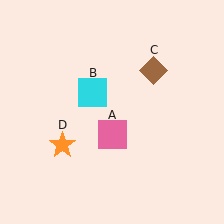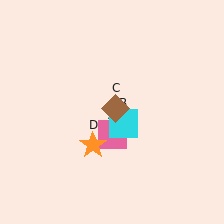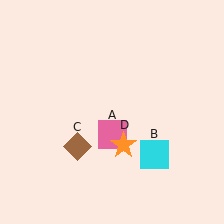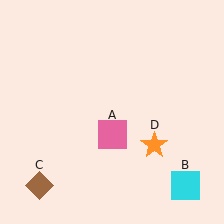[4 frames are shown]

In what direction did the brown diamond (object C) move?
The brown diamond (object C) moved down and to the left.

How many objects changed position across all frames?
3 objects changed position: cyan square (object B), brown diamond (object C), orange star (object D).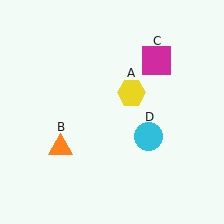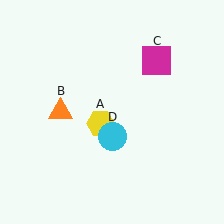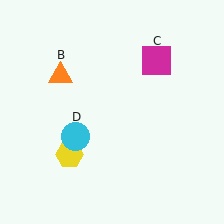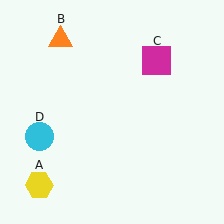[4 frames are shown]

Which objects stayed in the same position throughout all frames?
Magenta square (object C) remained stationary.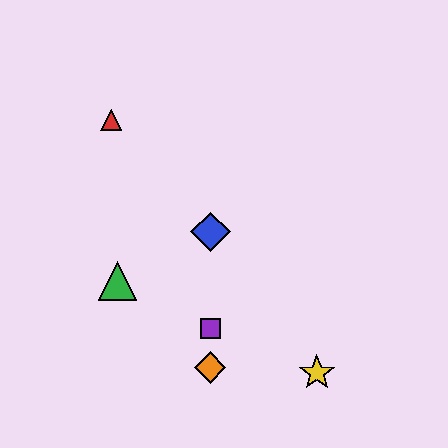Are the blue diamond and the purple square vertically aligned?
Yes, both are at x≈210.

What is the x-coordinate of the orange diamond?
The orange diamond is at x≈210.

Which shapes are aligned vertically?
The blue diamond, the purple square, the orange diamond are aligned vertically.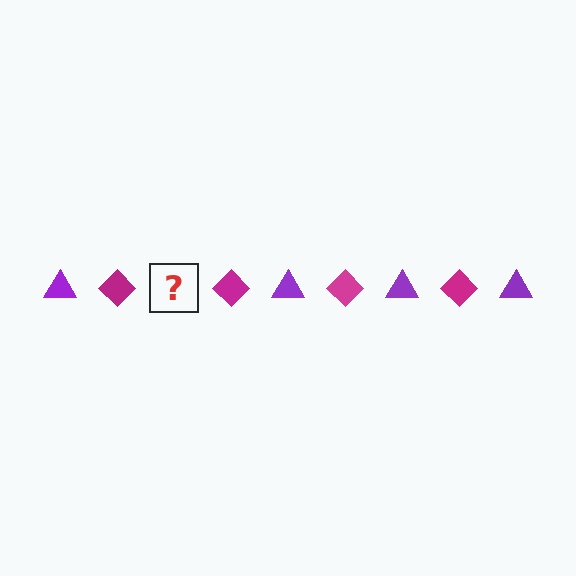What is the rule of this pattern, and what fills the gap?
The rule is that the pattern alternates between purple triangle and magenta diamond. The gap should be filled with a purple triangle.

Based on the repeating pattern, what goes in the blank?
The blank should be a purple triangle.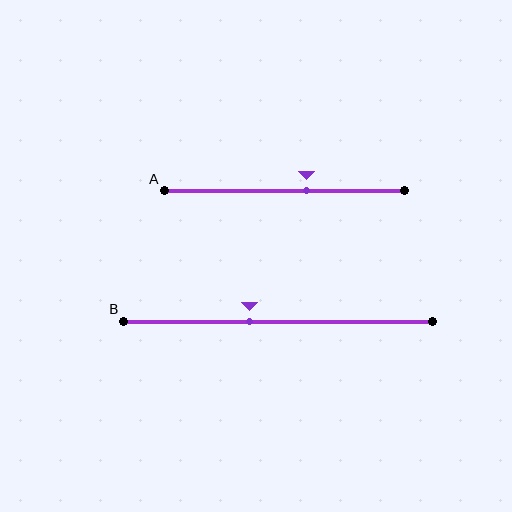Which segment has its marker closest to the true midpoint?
Segment A has its marker closest to the true midpoint.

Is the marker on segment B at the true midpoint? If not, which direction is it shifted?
No, the marker on segment B is shifted to the left by about 9% of the segment length.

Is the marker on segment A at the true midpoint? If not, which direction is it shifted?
No, the marker on segment A is shifted to the right by about 9% of the segment length.